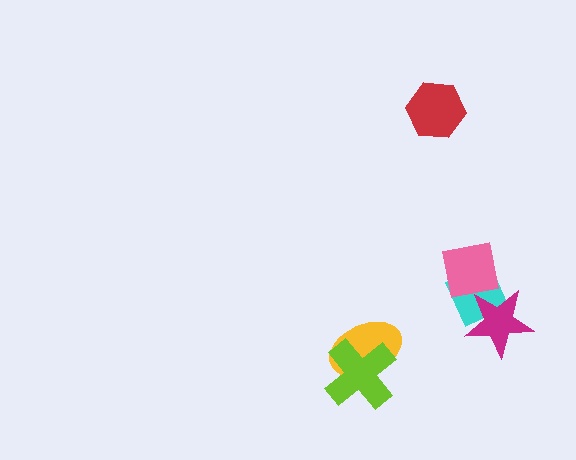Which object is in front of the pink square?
The magenta star is in front of the pink square.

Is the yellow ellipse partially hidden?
Yes, it is partially covered by another shape.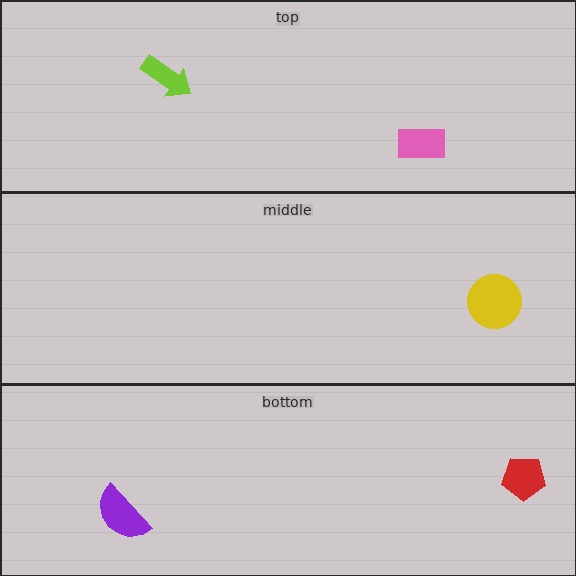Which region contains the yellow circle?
The middle region.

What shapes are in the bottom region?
The purple semicircle, the red pentagon.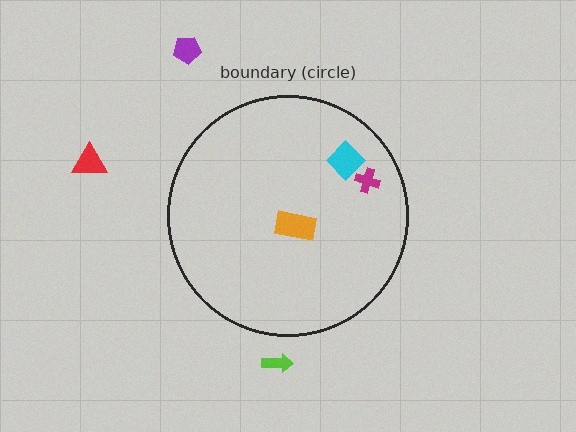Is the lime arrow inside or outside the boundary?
Outside.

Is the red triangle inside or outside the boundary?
Outside.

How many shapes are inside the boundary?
3 inside, 3 outside.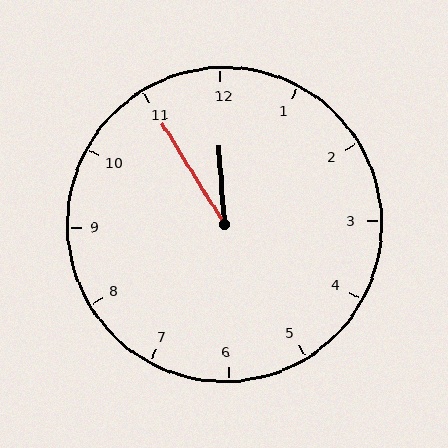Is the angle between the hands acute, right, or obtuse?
It is acute.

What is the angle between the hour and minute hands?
Approximately 28 degrees.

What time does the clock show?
11:55.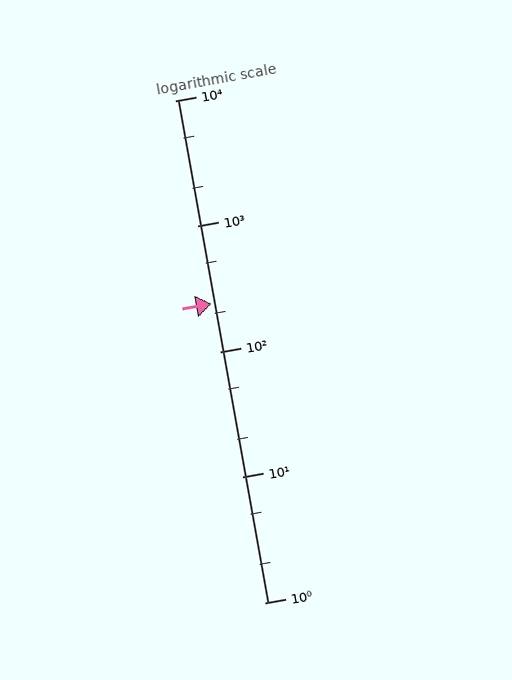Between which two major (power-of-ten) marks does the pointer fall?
The pointer is between 100 and 1000.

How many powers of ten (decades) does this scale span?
The scale spans 4 decades, from 1 to 10000.